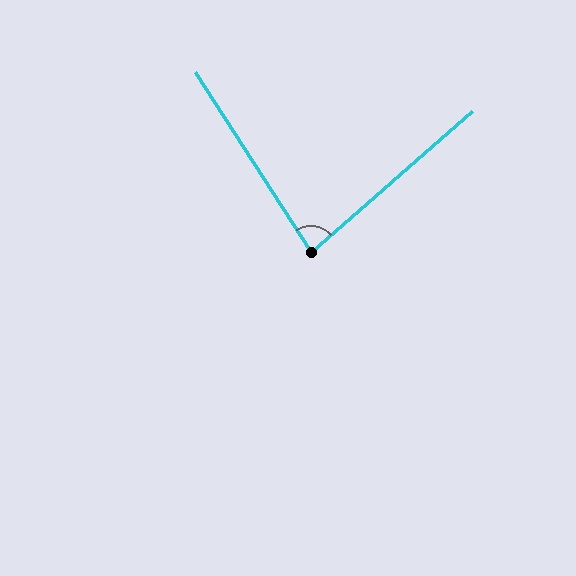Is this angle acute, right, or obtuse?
It is acute.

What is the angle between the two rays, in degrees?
Approximately 82 degrees.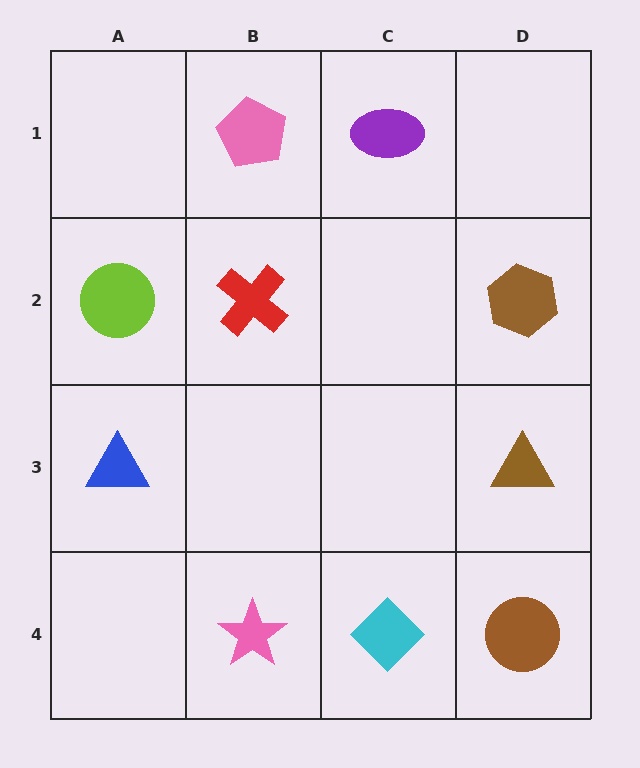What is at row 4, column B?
A pink star.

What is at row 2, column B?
A red cross.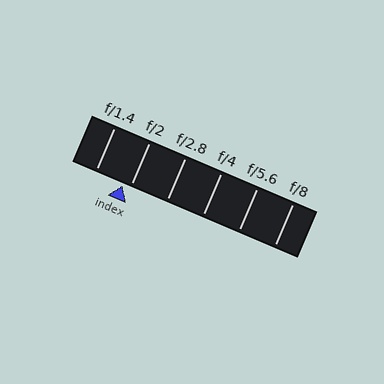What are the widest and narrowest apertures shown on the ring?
The widest aperture shown is f/1.4 and the narrowest is f/8.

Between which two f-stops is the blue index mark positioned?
The index mark is between f/1.4 and f/2.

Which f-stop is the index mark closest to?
The index mark is closest to f/2.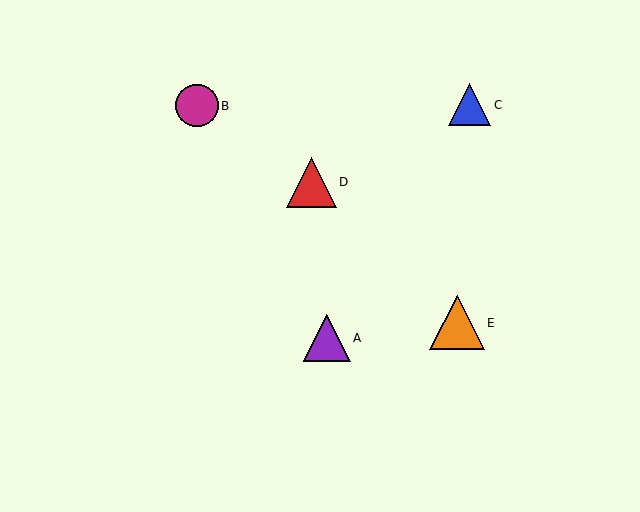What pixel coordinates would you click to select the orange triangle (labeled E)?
Click at (457, 323) to select the orange triangle E.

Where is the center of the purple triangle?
The center of the purple triangle is at (327, 338).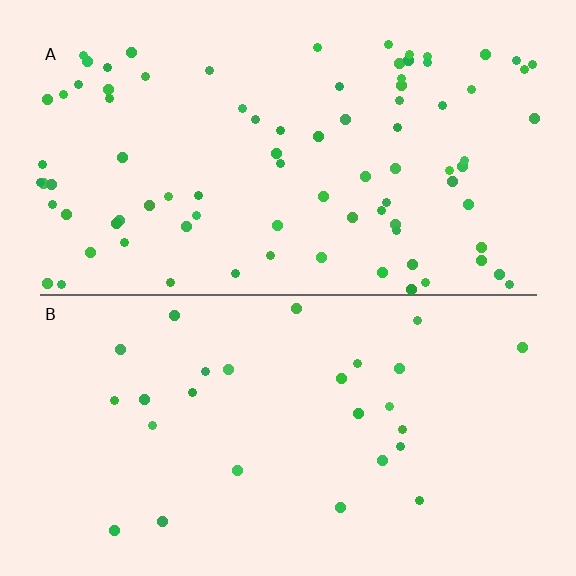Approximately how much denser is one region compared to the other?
Approximately 3.2× — region A over region B.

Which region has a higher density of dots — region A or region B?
A (the top).